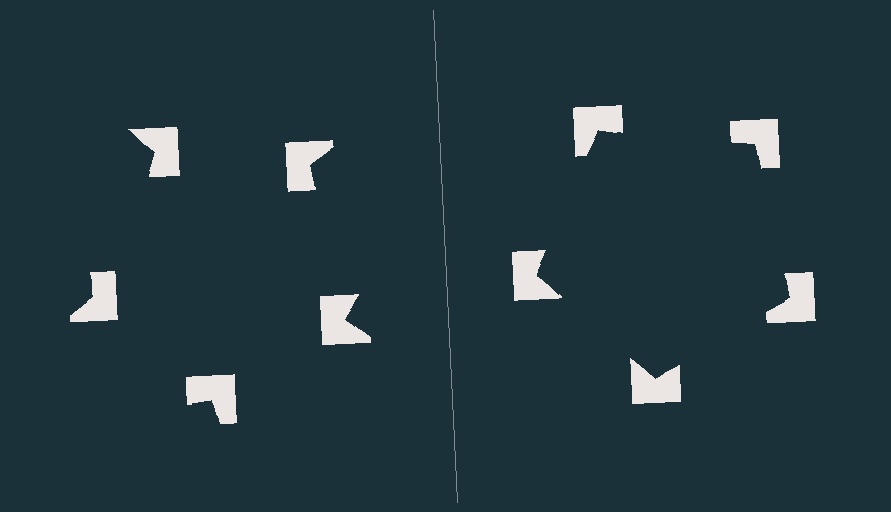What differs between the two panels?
The notched squares are positioned identically on both sides; only the wedge orientations differ. On the right they align to a pentagon; on the left they are misaligned.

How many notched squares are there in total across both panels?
10 — 5 on each side.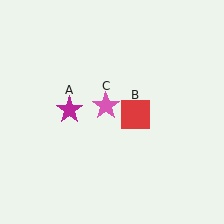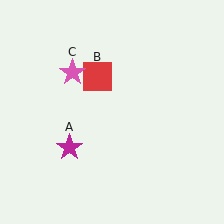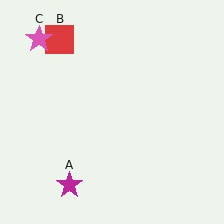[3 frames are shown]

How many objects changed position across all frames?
3 objects changed position: magenta star (object A), red square (object B), pink star (object C).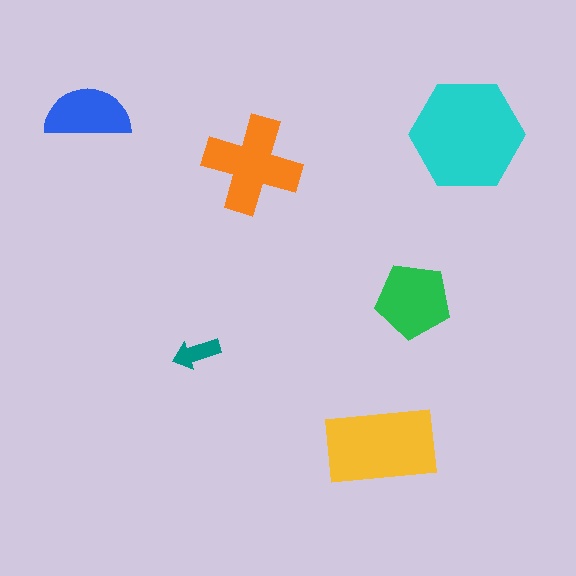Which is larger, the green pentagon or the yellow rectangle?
The yellow rectangle.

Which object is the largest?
The cyan hexagon.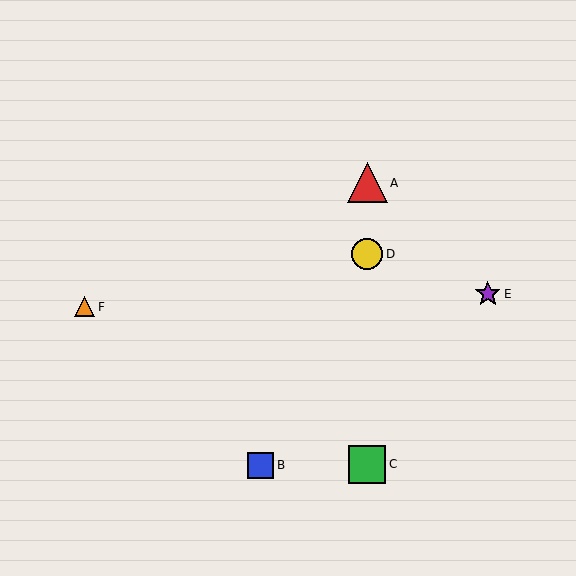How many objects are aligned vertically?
3 objects (A, C, D) are aligned vertically.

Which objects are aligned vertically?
Objects A, C, D are aligned vertically.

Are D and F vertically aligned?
No, D is at x≈367 and F is at x≈85.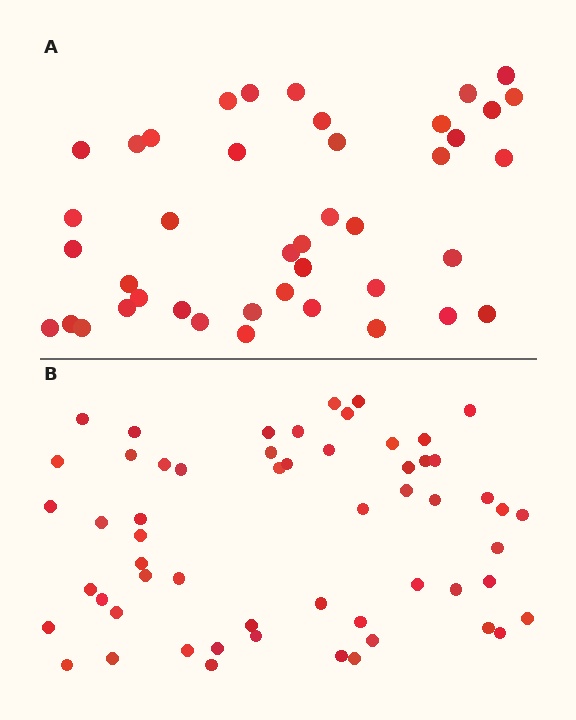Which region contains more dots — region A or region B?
Region B (the bottom region) has more dots.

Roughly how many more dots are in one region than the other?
Region B has approximately 15 more dots than region A.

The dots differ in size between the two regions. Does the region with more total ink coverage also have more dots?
No. Region A has more total ink coverage because its dots are larger, but region B actually contains more individual dots. Total area can be misleading — the number of items is what matters here.